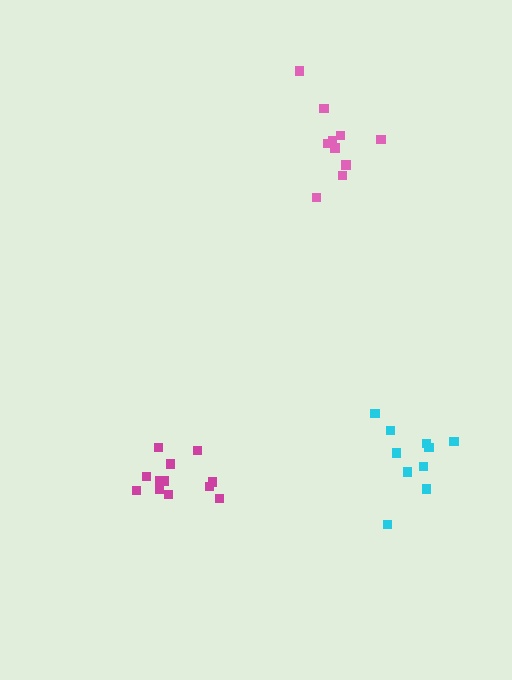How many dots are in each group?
Group 1: 12 dots, Group 2: 10 dots, Group 3: 10 dots (32 total).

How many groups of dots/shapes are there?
There are 3 groups.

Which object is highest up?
The pink cluster is topmost.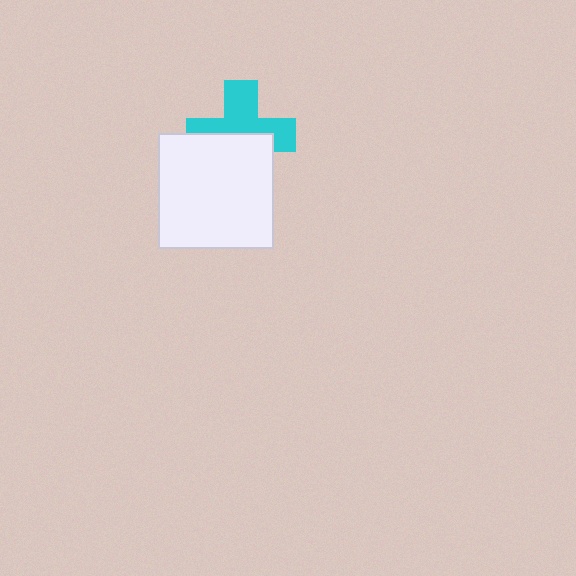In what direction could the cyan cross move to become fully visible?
The cyan cross could move up. That would shift it out from behind the white square entirely.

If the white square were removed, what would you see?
You would see the complete cyan cross.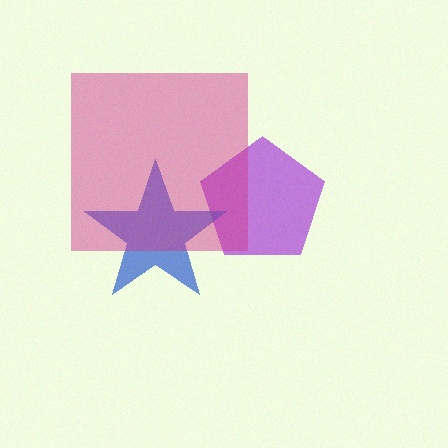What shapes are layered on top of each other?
The layered shapes are: a purple pentagon, a blue star, a magenta square.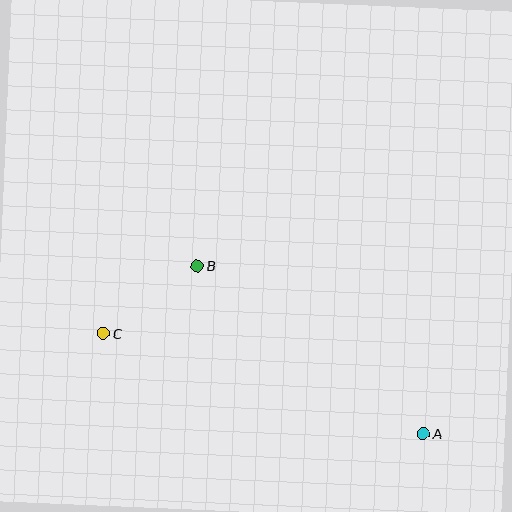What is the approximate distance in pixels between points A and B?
The distance between A and B is approximately 281 pixels.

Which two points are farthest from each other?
Points A and C are farthest from each other.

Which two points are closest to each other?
Points B and C are closest to each other.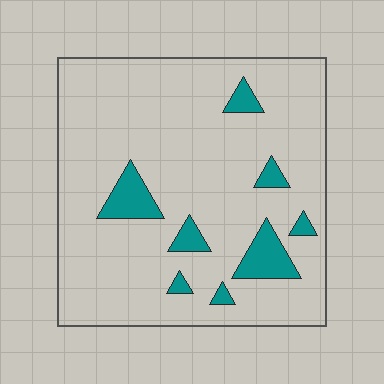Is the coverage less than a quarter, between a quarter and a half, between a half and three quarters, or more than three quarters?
Less than a quarter.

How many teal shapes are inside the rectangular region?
8.